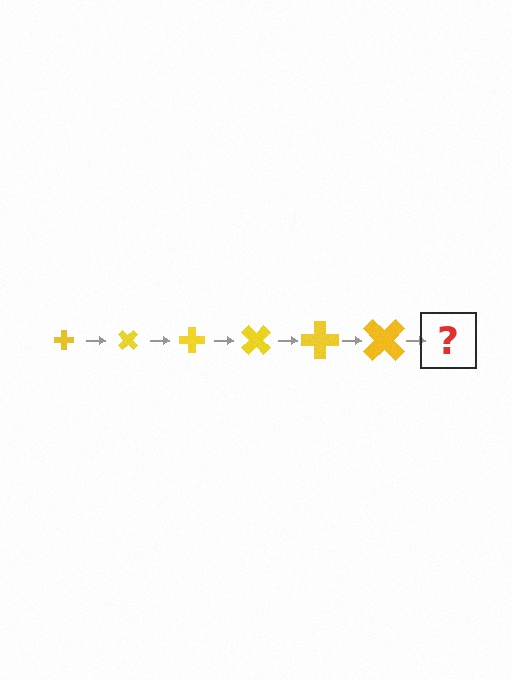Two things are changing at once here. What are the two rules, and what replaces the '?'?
The two rules are that the cross grows larger each step and it rotates 45 degrees each step. The '?' should be a cross, larger than the previous one and rotated 270 degrees from the start.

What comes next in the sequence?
The next element should be a cross, larger than the previous one and rotated 270 degrees from the start.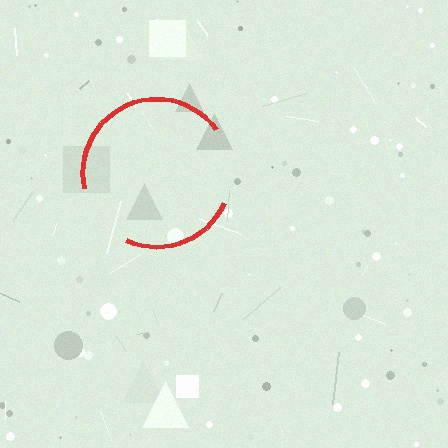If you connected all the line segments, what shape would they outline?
They would outline a circle.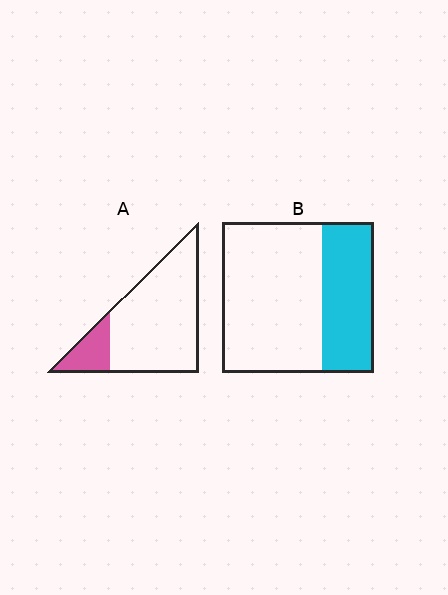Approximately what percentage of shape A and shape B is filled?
A is approximately 15% and B is approximately 35%.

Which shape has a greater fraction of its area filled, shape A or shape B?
Shape B.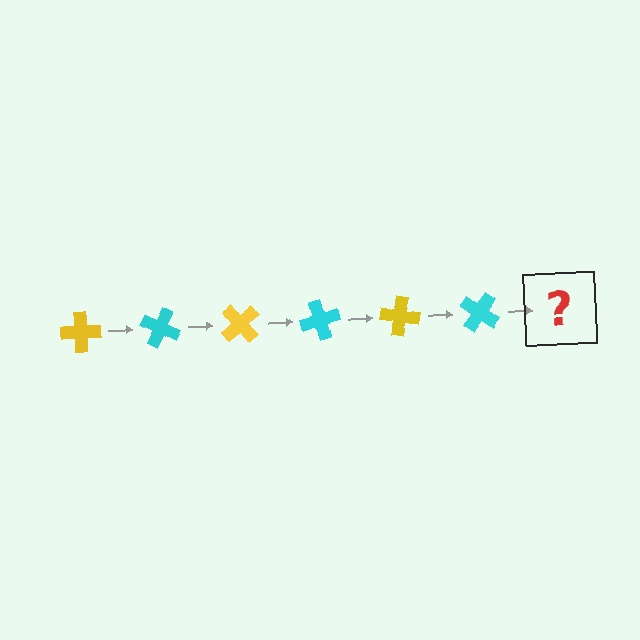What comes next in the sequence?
The next element should be a yellow cross, rotated 150 degrees from the start.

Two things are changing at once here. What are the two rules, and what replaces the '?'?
The two rules are that it rotates 25 degrees each step and the color cycles through yellow and cyan. The '?' should be a yellow cross, rotated 150 degrees from the start.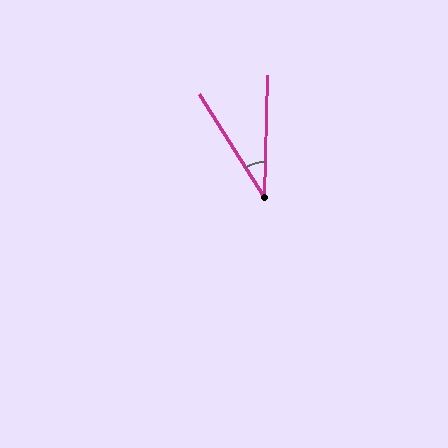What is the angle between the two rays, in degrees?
Approximately 34 degrees.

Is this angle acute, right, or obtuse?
It is acute.